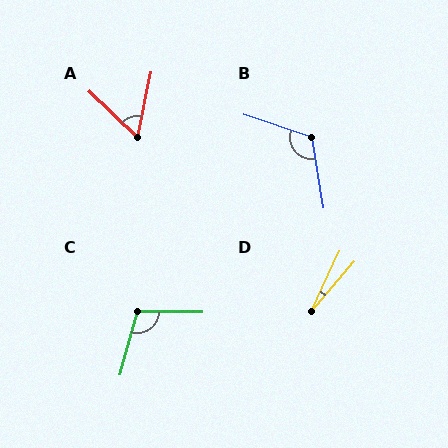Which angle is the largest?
B, at approximately 117 degrees.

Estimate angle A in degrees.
Approximately 57 degrees.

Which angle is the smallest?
D, at approximately 15 degrees.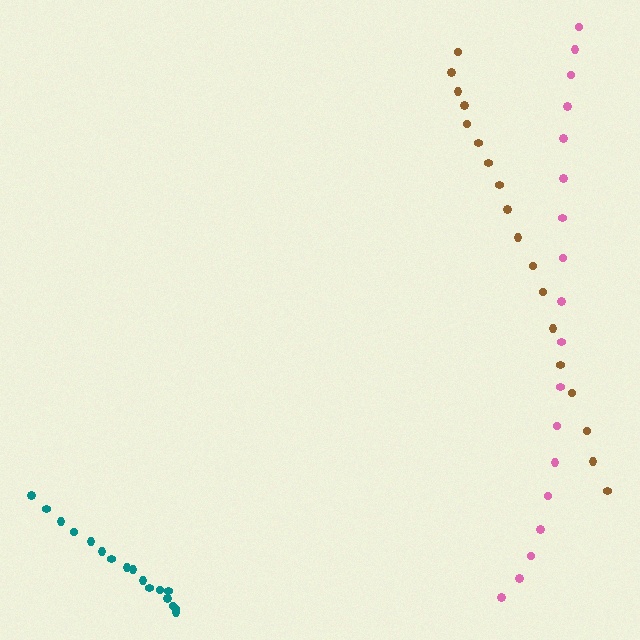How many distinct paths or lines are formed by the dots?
There are 3 distinct paths.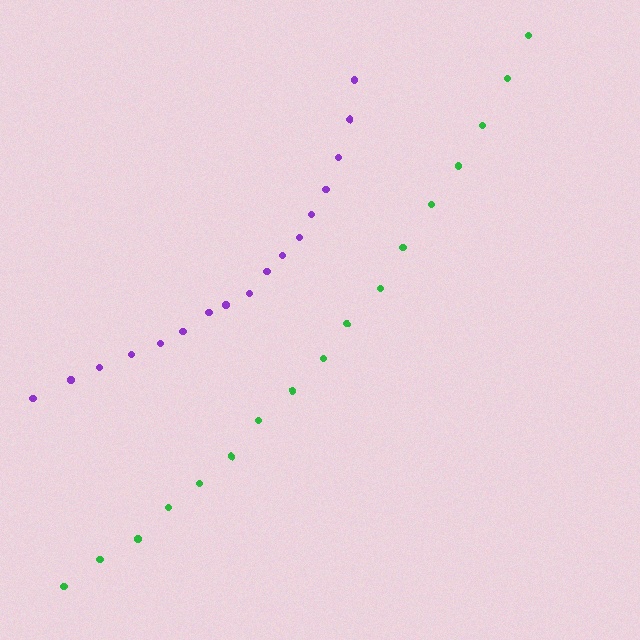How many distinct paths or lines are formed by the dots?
There are 2 distinct paths.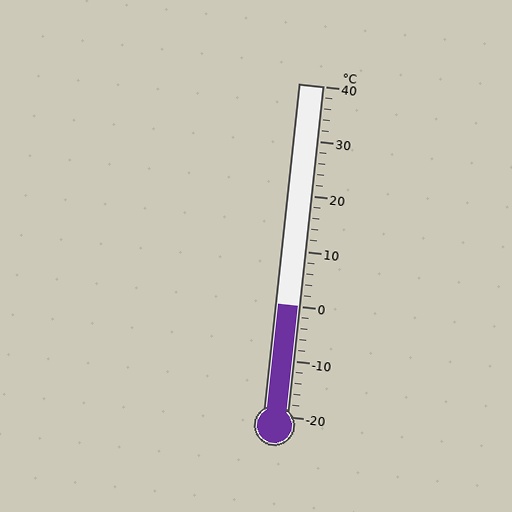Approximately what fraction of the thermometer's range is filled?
The thermometer is filled to approximately 35% of its range.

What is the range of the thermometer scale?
The thermometer scale ranges from -20°C to 40°C.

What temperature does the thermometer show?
The thermometer shows approximately 0°C.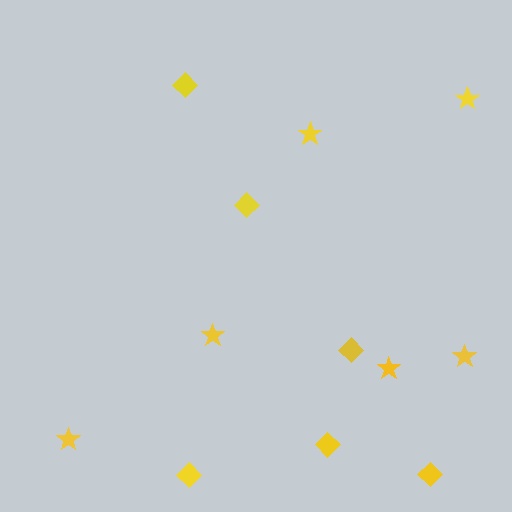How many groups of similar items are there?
There are 2 groups: one group of stars (6) and one group of diamonds (6).